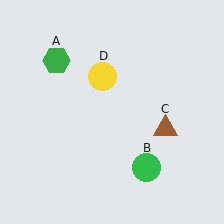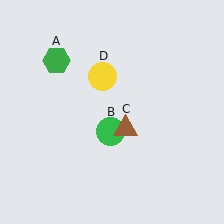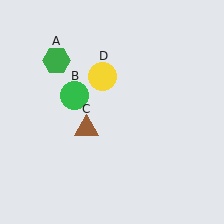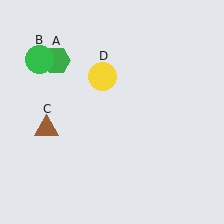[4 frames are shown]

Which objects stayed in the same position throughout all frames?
Green hexagon (object A) and yellow circle (object D) remained stationary.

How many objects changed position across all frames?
2 objects changed position: green circle (object B), brown triangle (object C).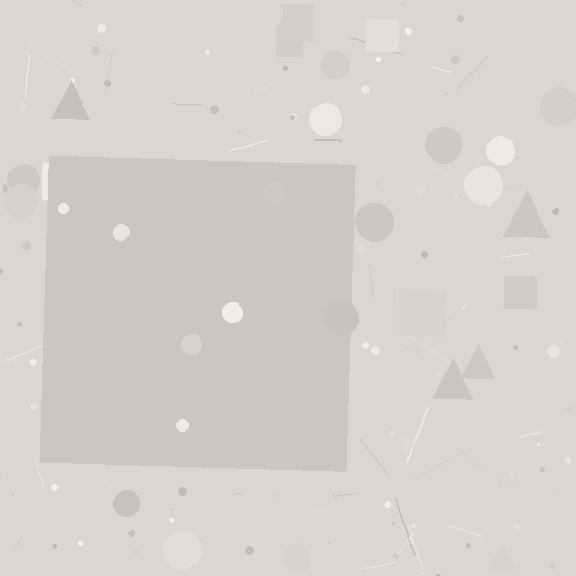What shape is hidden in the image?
A square is hidden in the image.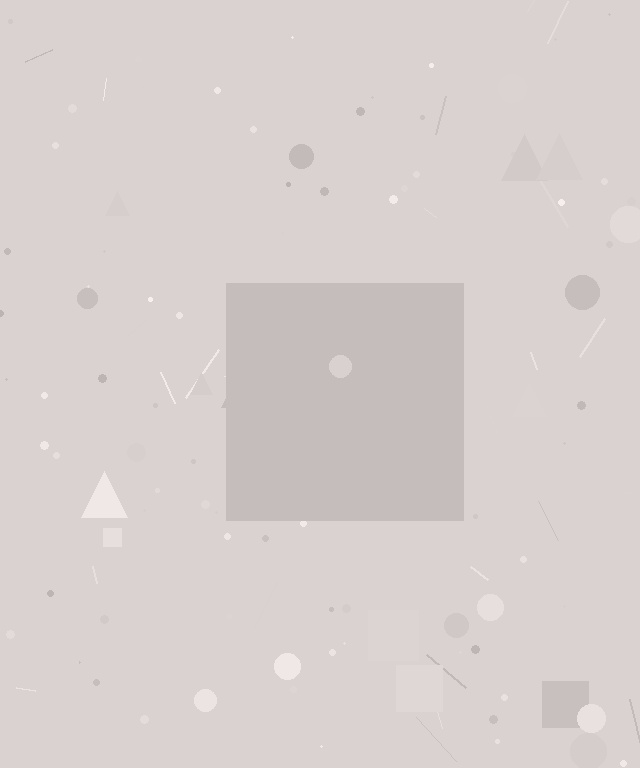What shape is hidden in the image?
A square is hidden in the image.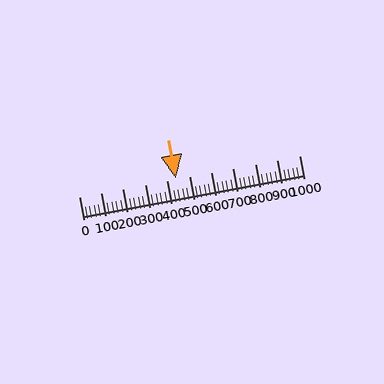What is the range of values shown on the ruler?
The ruler shows values from 0 to 1000.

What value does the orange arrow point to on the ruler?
The orange arrow points to approximately 440.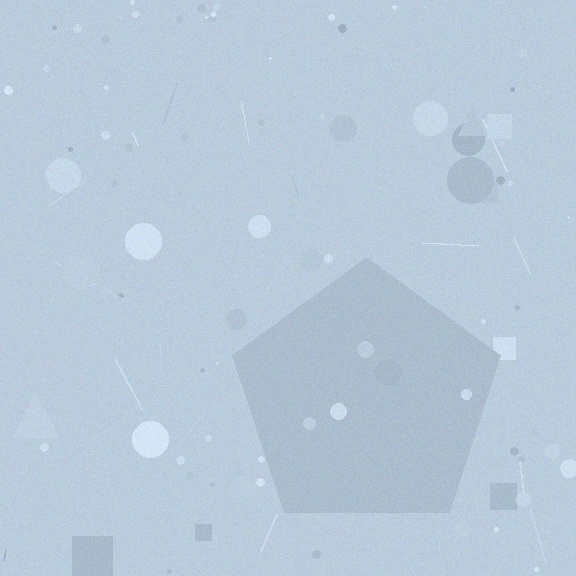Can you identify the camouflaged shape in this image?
The camouflaged shape is a pentagon.